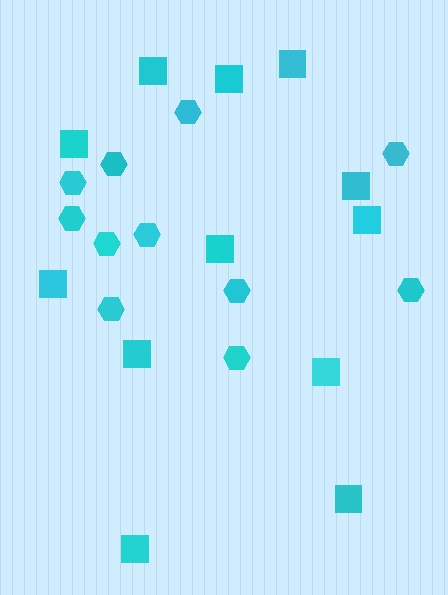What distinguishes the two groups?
There are 2 groups: one group of squares (12) and one group of hexagons (11).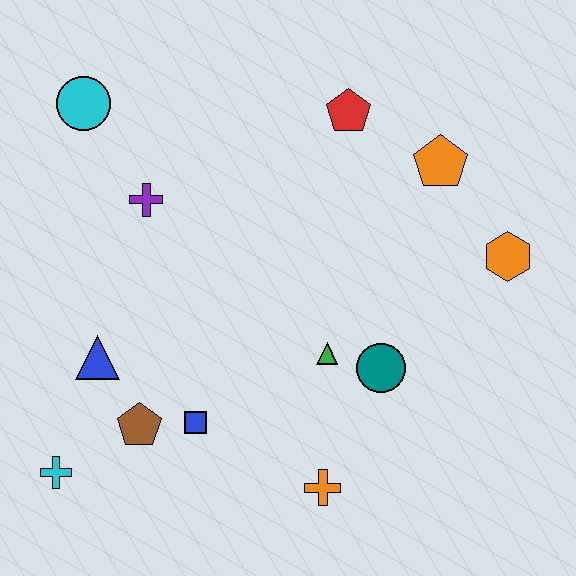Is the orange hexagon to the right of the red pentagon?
Yes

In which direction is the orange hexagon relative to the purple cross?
The orange hexagon is to the right of the purple cross.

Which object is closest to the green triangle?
The teal circle is closest to the green triangle.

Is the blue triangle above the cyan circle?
No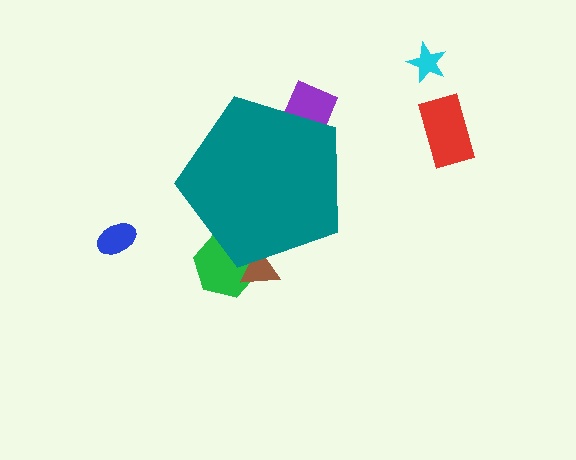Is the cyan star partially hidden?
No, the cyan star is fully visible.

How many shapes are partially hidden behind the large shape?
3 shapes are partially hidden.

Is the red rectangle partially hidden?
No, the red rectangle is fully visible.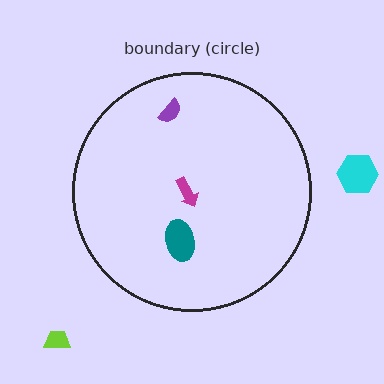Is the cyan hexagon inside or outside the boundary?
Outside.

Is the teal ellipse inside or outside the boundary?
Inside.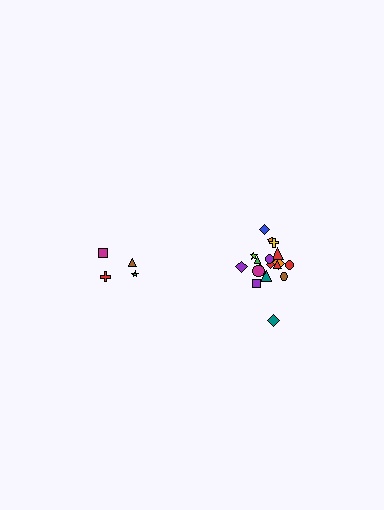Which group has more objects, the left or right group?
The right group.